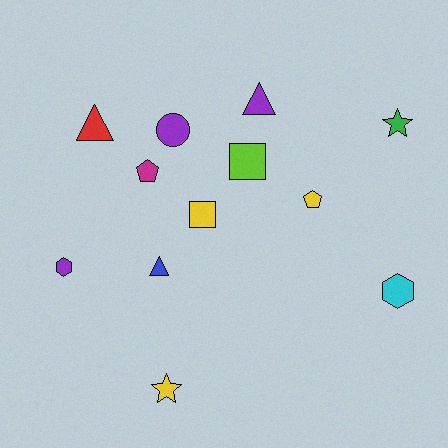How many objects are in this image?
There are 12 objects.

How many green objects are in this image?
There is 1 green object.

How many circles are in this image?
There is 1 circle.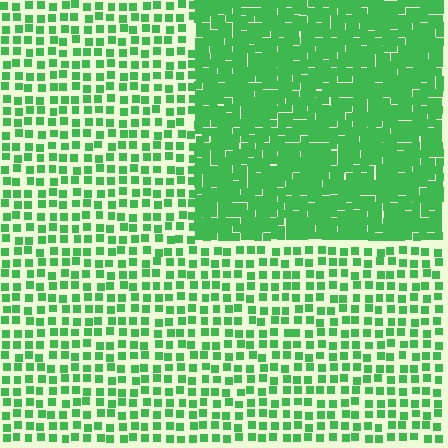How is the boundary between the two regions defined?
The boundary is defined by a change in element density (approximately 2.4x ratio). All elements are the same color, size, and shape.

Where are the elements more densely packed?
The elements are more densely packed inside the rectangle boundary.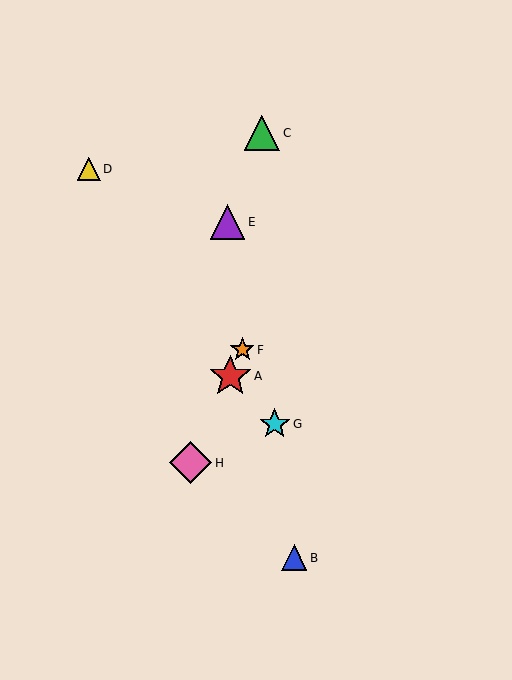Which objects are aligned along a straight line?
Objects A, F, H are aligned along a straight line.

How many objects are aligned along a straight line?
3 objects (A, F, H) are aligned along a straight line.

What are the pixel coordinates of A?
Object A is at (230, 376).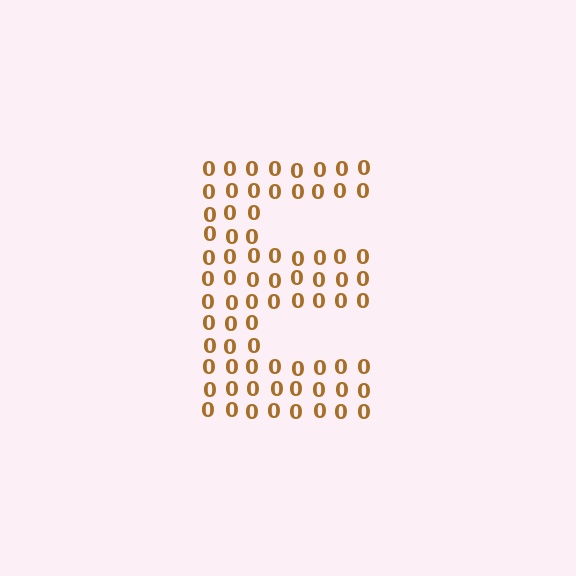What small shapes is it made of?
It is made of small digit 0's.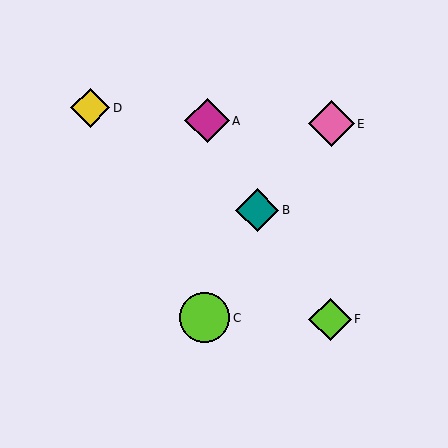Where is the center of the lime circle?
The center of the lime circle is at (205, 318).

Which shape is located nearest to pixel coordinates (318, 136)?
The pink diamond (labeled E) at (331, 124) is nearest to that location.